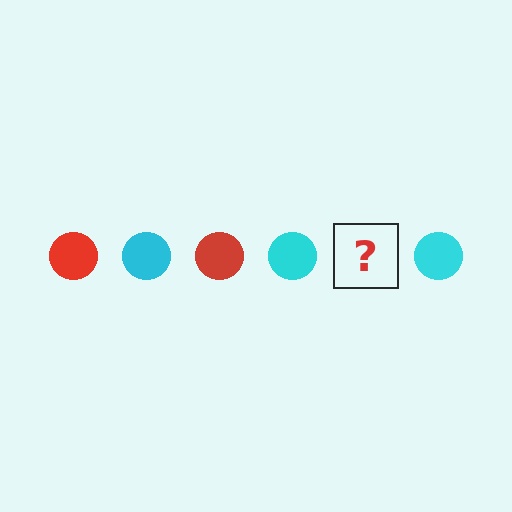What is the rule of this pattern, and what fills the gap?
The rule is that the pattern cycles through red, cyan circles. The gap should be filled with a red circle.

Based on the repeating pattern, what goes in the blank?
The blank should be a red circle.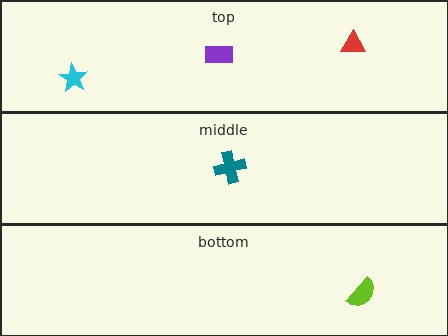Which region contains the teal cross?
The middle region.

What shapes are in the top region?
The cyan star, the red triangle, the purple rectangle.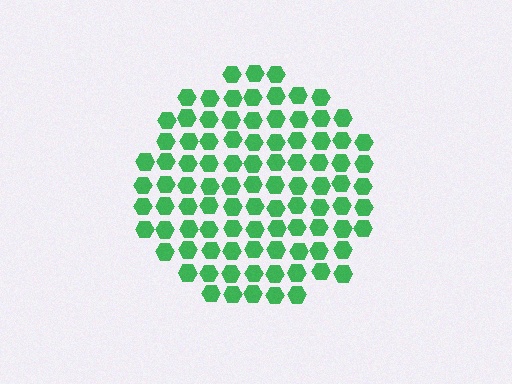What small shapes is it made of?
It is made of small hexagons.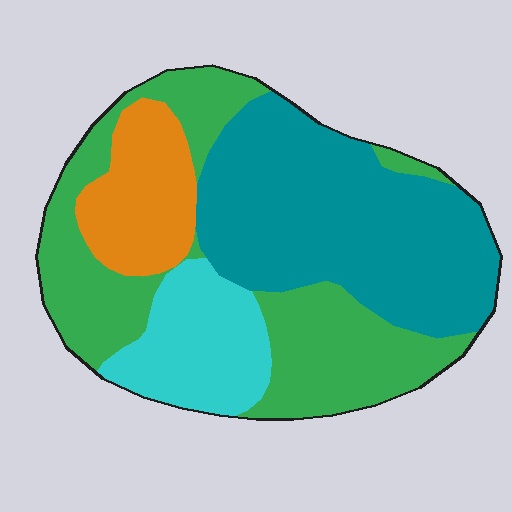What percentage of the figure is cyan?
Cyan covers 14% of the figure.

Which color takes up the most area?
Teal, at roughly 40%.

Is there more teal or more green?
Teal.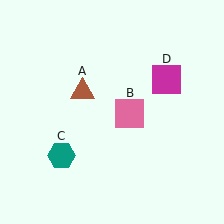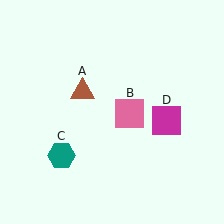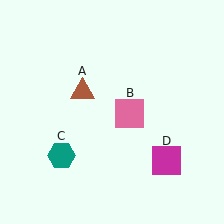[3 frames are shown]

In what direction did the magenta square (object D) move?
The magenta square (object D) moved down.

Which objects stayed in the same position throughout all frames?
Brown triangle (object A) and pink square (object B) and teal hexagon (object C) remained stationary.